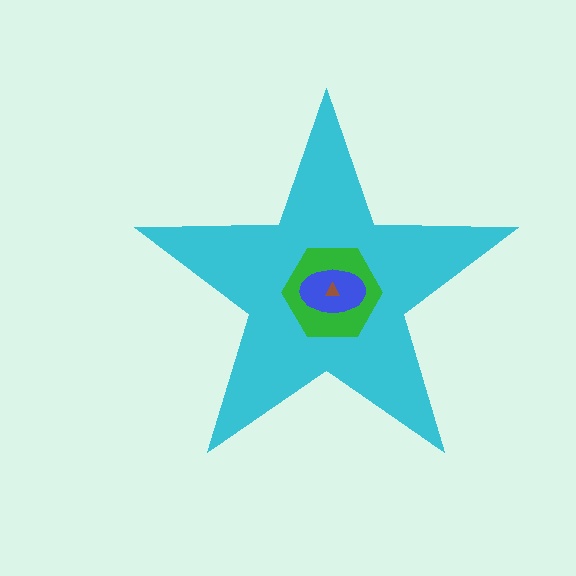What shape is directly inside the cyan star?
The green hexagon.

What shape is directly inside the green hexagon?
The blue ellipse.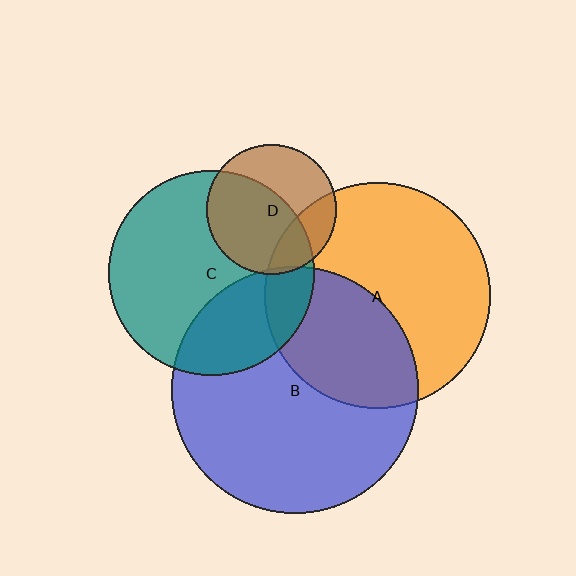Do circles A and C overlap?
Yes.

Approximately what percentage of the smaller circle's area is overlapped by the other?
Approximately 15%.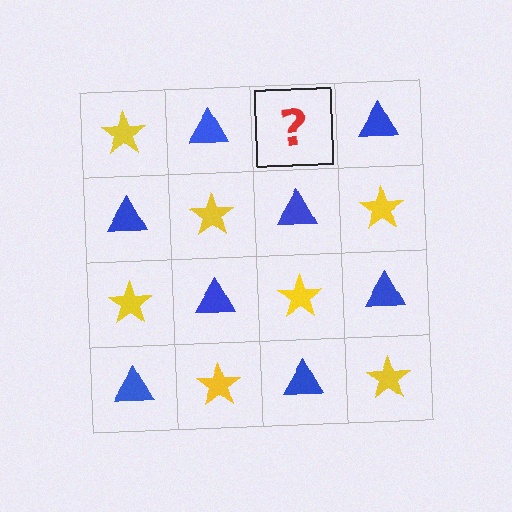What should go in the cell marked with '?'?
The missing cell should contain a yellow star.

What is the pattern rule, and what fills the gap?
The rule is that it alternates yellow star and blue triangle in a checkerboard pattern. The gap should be filled with a yellow star.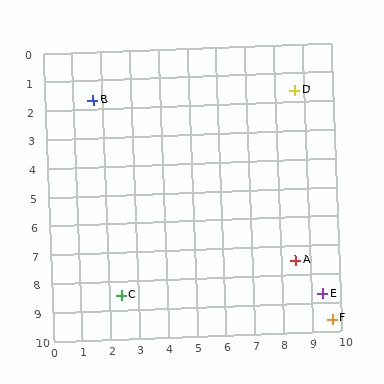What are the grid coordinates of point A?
Point A is at approximately (8.5, 7.5).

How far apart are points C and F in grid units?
Points C and F are about 7.4 grid units apart.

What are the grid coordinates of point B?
Point B is at approximately (1.7, 1.7).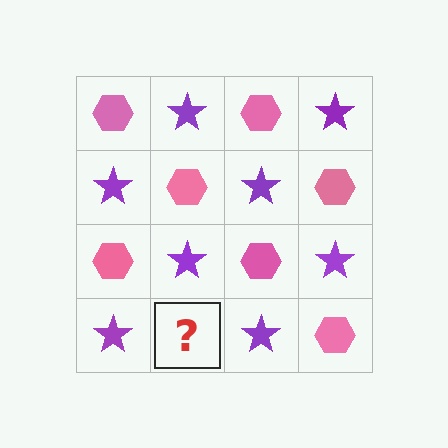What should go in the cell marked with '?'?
The missing cell should contain a pink hexagon.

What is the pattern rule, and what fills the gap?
The rule is that it alternates pink hexagon and purple star in a checkerboard pattern. The gap should be filled with a pink hexagon.